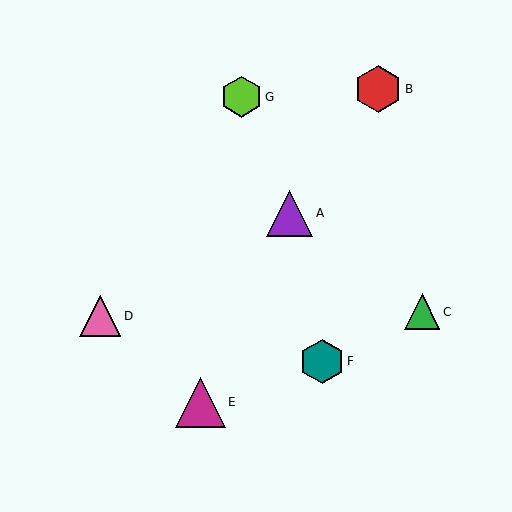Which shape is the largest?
The magenta triangle (labeled E) is the largest.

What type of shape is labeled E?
Shape E is a magenta triangle.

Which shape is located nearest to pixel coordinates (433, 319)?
The green triangle (labeled C) at (422, 312) is nearest to that location.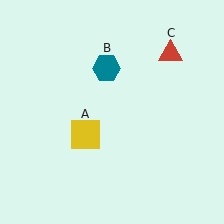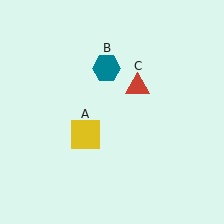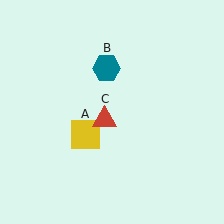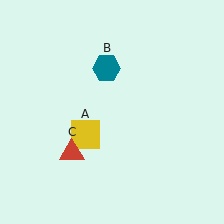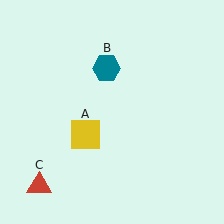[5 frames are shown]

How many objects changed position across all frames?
1 object changed position: red triangle (object C).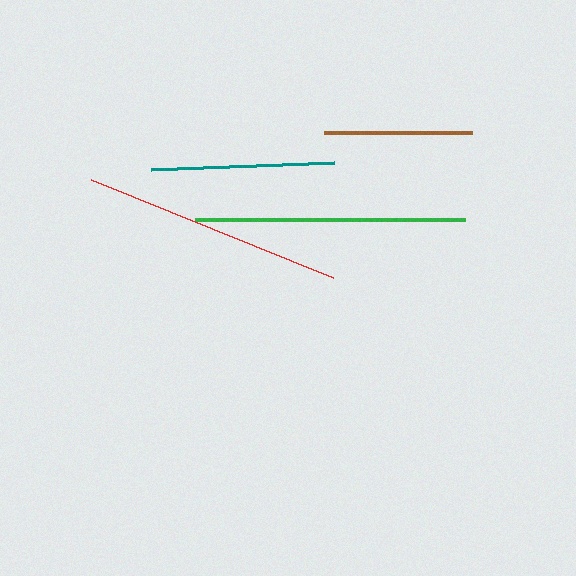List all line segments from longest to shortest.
From longest to shortest: green, red, teal, brown.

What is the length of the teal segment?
The teal segment is approximately 183 pixels long.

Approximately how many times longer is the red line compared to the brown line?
The red line is approximately 1.8 times the length of the brown line.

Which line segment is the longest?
The green line is the longest at approximately 270 pixels.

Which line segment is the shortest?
The brown line is the shortest at approximately 148 pixels.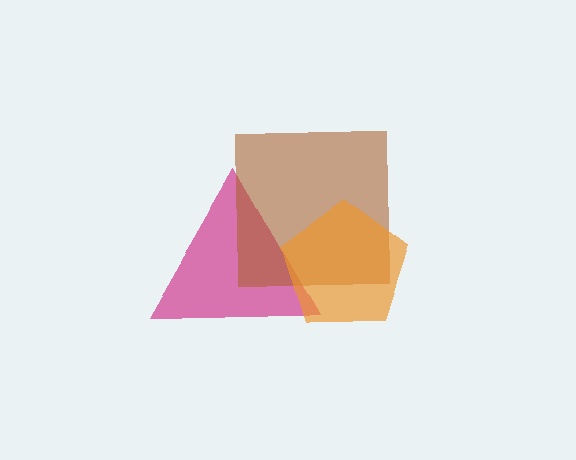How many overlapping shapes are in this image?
There are 3 overlapping shapes in the image.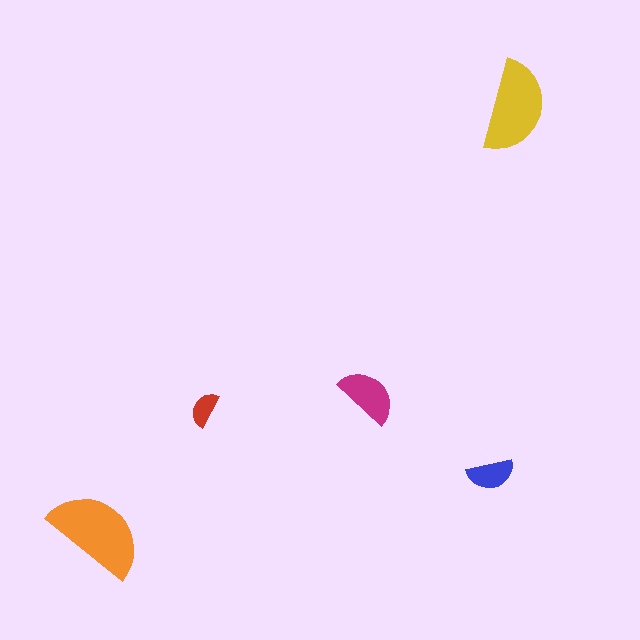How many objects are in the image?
There are 5 objects in the image.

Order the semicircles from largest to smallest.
the orange one, the yellow one, the magenta one, the blue one, the red one.